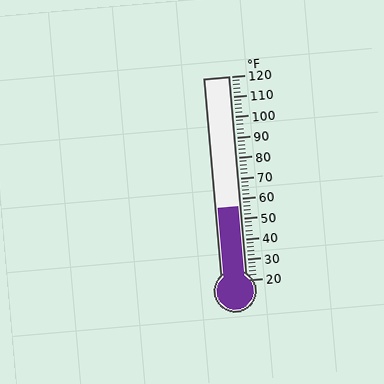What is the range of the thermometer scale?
The thermometer scale ranges from 20°F to 120°F.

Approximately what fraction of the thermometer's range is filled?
The thermometer is filled to approximately 35% of its range.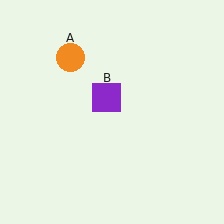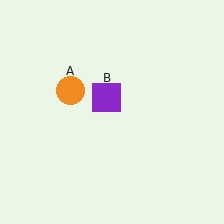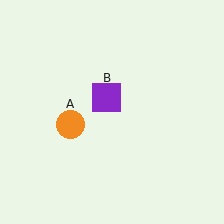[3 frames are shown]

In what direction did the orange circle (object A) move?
The orange circle (object A) moved down.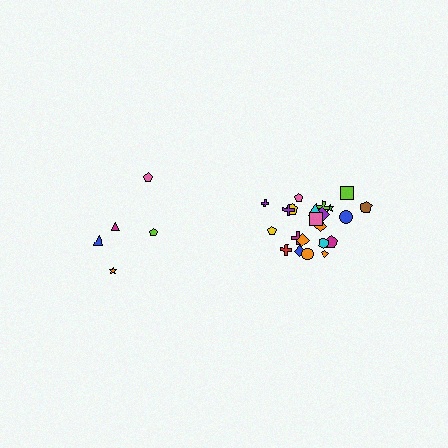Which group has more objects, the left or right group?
The right group.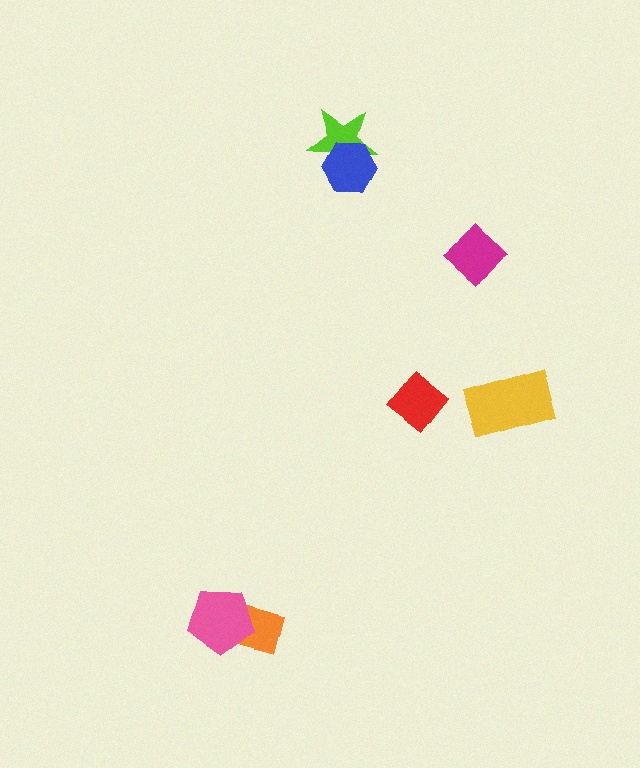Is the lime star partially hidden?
Yes, it is partially covered by another shape.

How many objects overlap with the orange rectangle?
1 object overlaps with the orange rectangle.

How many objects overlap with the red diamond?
0 objects overlap with the red diamond.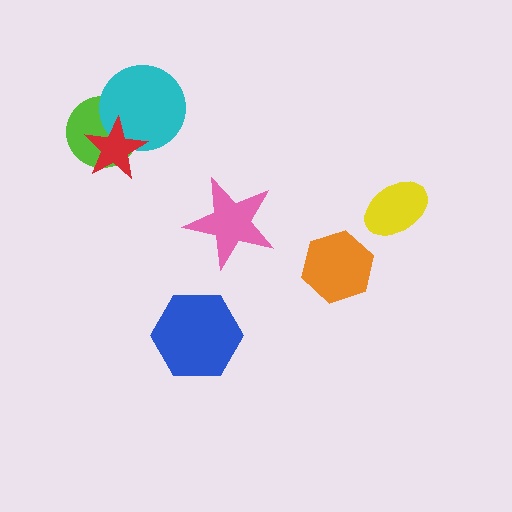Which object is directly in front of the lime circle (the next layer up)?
The cyan circle is directly in front of the lime circle.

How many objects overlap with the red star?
2 objects overlap with the red star.